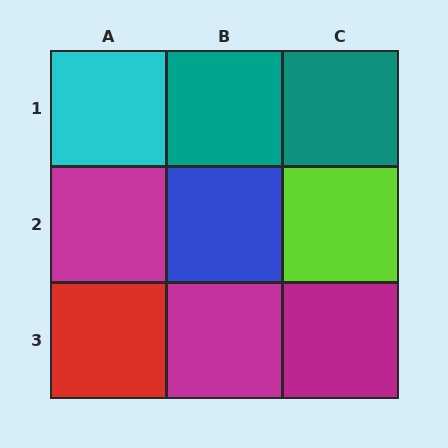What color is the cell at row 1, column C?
Teal.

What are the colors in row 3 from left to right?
Red, magenta, magenta.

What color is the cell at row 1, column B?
Teal.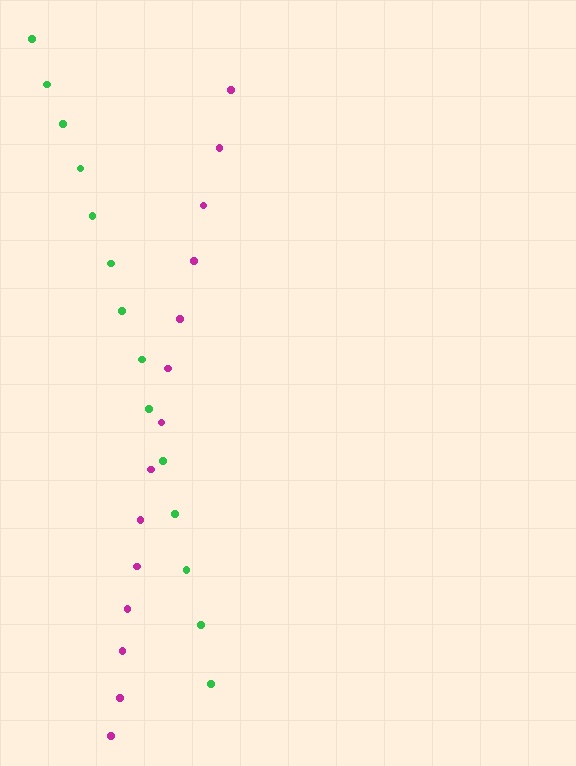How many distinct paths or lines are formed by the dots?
There are 2 distinct paths.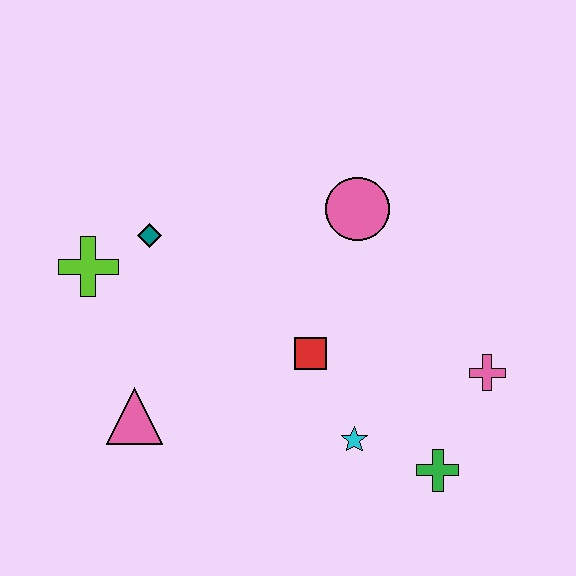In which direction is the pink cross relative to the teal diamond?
The pink cross is to the right of the teal diamond.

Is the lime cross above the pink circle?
No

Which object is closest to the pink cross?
The green cross is closest to the pink cross.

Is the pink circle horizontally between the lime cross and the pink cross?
Yes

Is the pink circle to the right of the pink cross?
No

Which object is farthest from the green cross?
The lime cross is farthest from the green cross.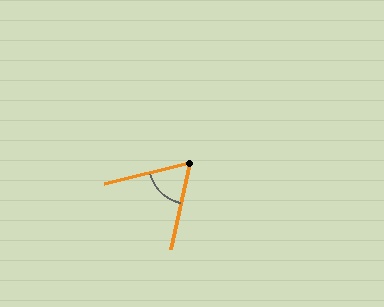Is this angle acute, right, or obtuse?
It is acute.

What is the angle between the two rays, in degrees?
Approximately 63 degrees.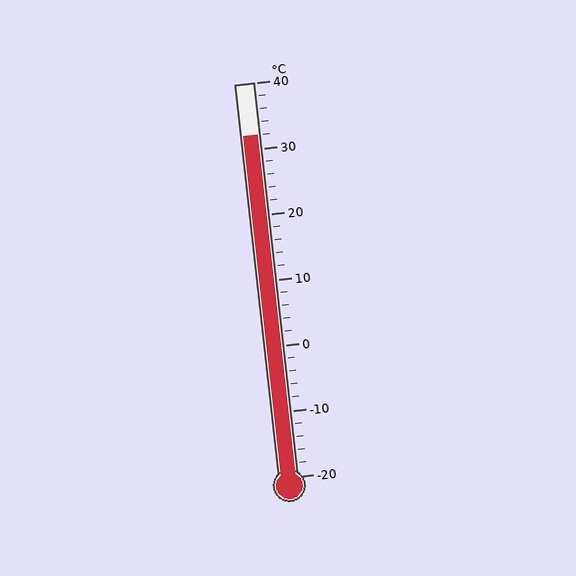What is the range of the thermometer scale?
The thermometer scale ranges from -20°C to 40°C.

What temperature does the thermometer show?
The thermometer shows approximately 32°C.